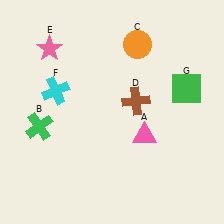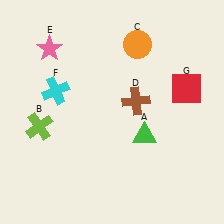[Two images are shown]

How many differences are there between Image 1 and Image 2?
There are 3 differences between the two images.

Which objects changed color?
A changed from pink to green. B changed from green to lime. G changed from green to red.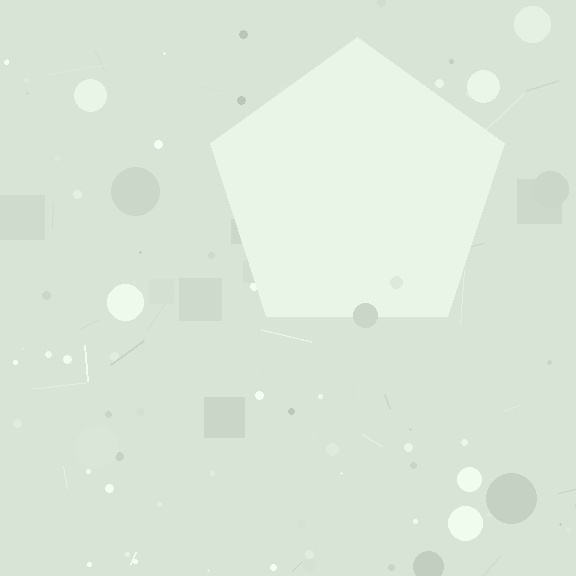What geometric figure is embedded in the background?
A pentagon is embedded in the background.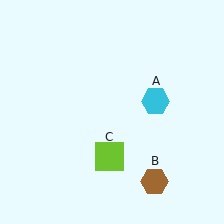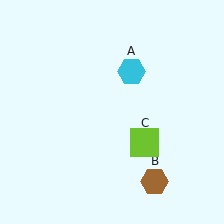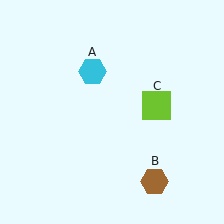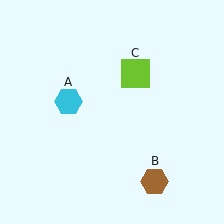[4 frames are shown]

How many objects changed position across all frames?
2 objects changed position: cyan hexagon (object A), lime square (object C).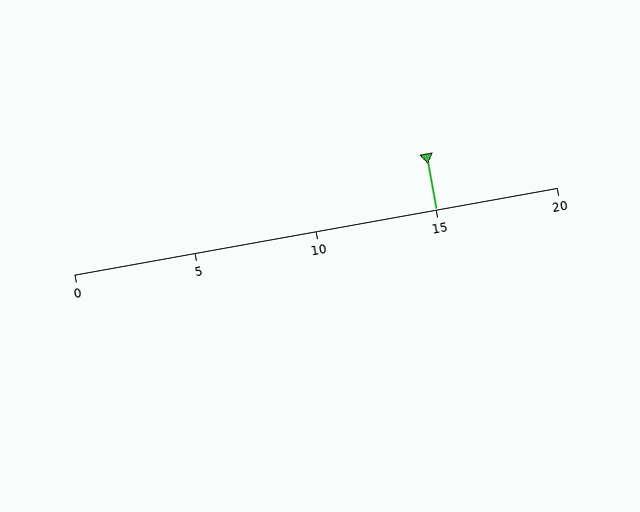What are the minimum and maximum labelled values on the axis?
The axis runs from 0 to 20.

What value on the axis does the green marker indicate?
The marker indicates approximately 15.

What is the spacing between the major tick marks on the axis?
The major ticks are spaced 5 apart.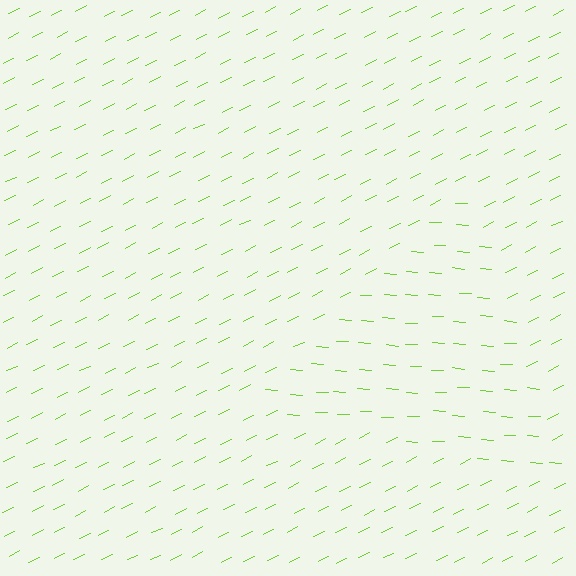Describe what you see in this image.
The image is filled with small lime line segments. A triangle region in the image has lines oriented differently from the surrounding lines, creating a visible texture boundary.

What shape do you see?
I see a triangle.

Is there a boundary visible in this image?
Yes, there is a texture boundary formed by a change in line orientation.